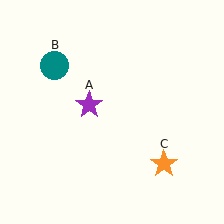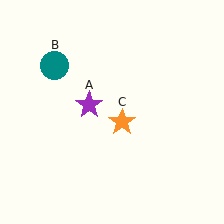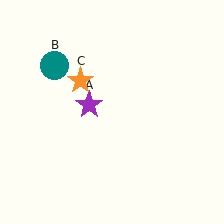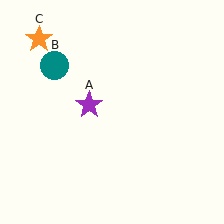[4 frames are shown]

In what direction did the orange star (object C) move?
The orange star (object C) moved up and to the left.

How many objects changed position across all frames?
1 object changed position: orange star (object C).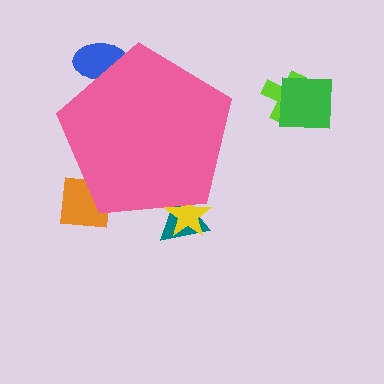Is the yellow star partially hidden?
Yes, the yellow star is partially hidden behind the pink pentagon.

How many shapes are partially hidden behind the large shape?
4 shapes are partially hidden.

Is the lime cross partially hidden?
No, the lime cross is fully visible.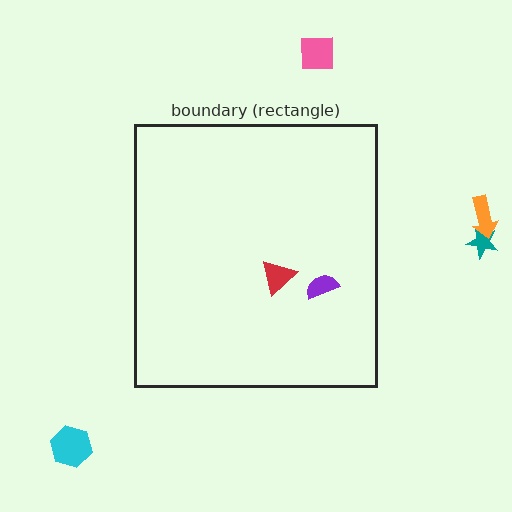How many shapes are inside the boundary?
2 inside, 4 outside.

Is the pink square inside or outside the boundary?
Outside.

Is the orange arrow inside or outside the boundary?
Outside.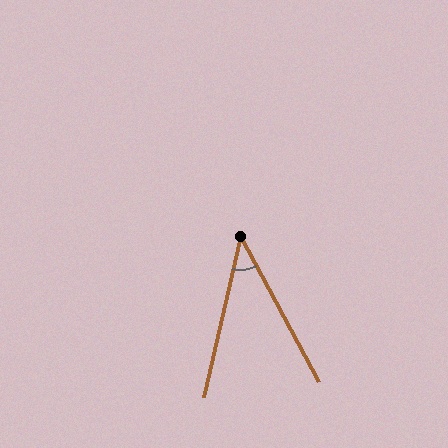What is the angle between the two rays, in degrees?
Approximately 41 degrees.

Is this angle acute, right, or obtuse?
It is acute.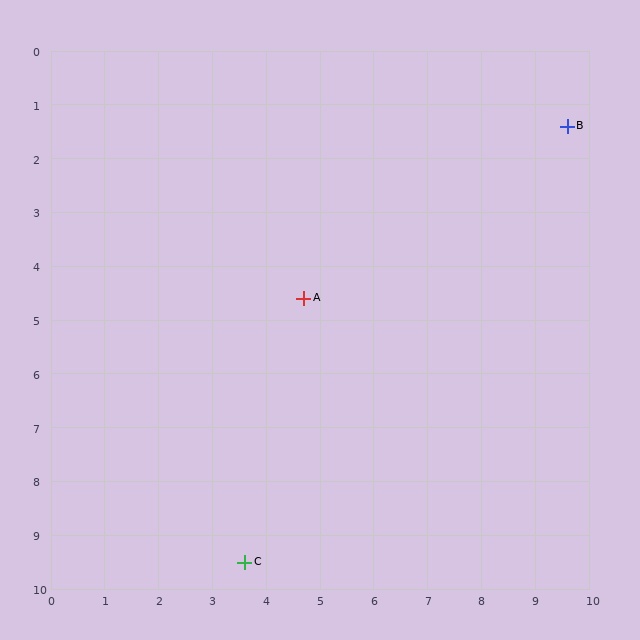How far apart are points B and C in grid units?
Points B and C are about 10.1 grid units apart.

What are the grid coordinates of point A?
Point A is at approximately (4.7, 4.6).